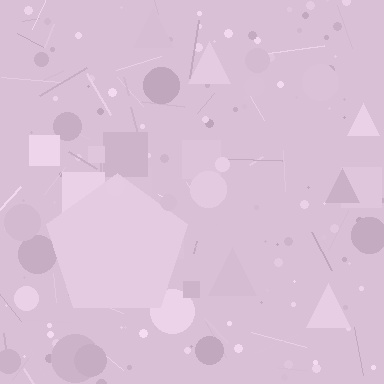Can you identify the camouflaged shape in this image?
The camouflaged shape is a pentagon.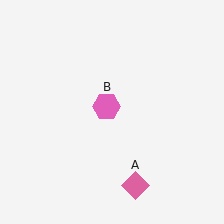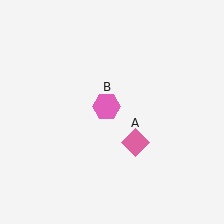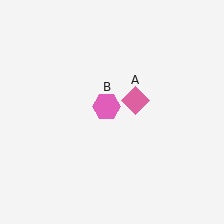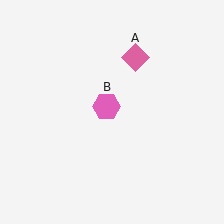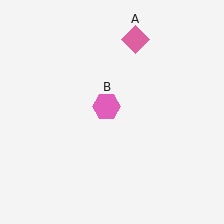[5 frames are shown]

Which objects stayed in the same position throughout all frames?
Pink hexagon (object B) remained stationary.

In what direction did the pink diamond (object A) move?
The pink diamond (object A) moved up.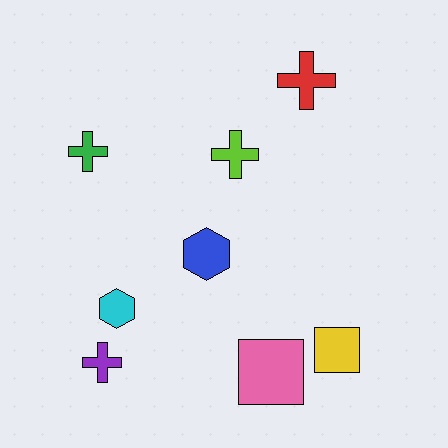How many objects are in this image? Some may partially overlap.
There are 8 objects.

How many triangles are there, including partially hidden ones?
There are no triangles.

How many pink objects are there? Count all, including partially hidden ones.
There is 1 pink object.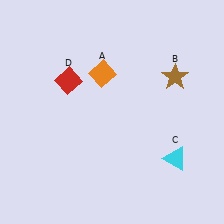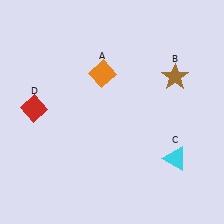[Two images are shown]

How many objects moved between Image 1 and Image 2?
1 object moved between the two images.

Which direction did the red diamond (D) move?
The red diamond (D) moved left.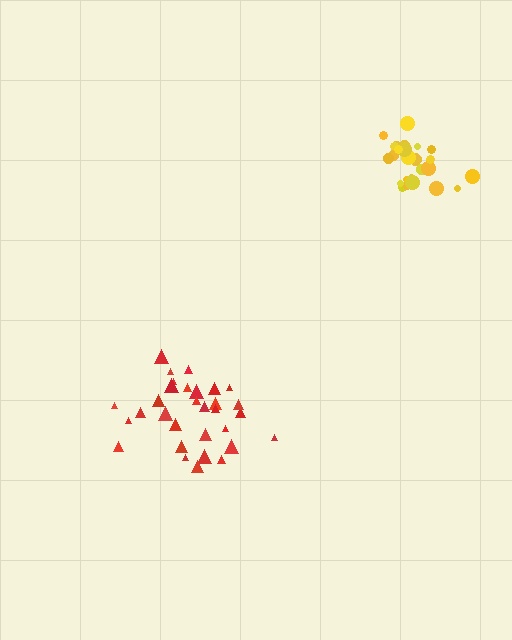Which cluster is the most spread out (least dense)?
Red.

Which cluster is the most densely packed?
Yellow.